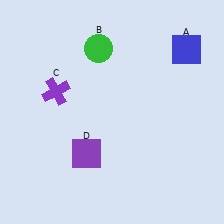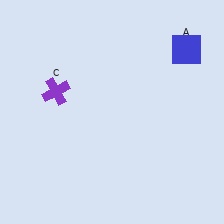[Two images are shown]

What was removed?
The green circle (B), the purple square (D) were removed in Image 2.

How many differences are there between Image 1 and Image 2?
There are 2 differences between the two images.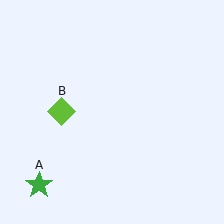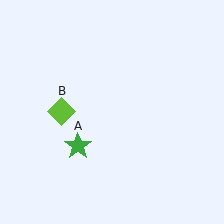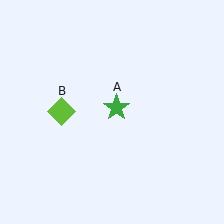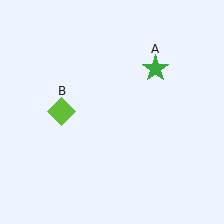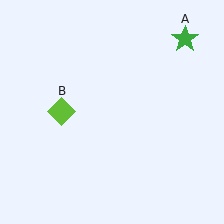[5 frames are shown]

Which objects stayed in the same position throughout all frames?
Lime diamond (object B) remained stationary.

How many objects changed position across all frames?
1 object changed position: green star (object A).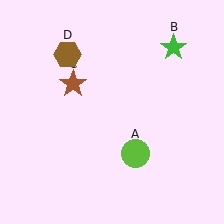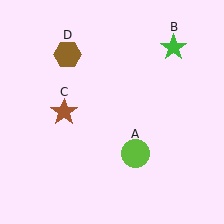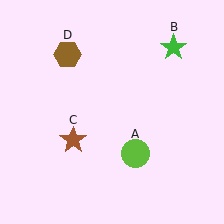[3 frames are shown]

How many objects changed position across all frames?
1 object changed position: brown star (object C).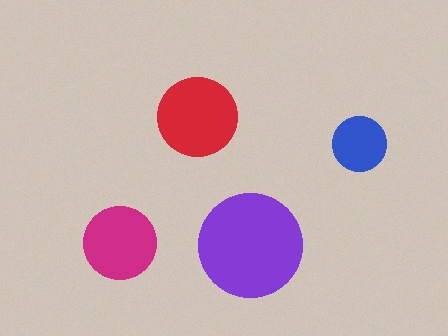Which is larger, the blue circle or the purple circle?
The purple one.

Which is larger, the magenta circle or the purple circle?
The purple one.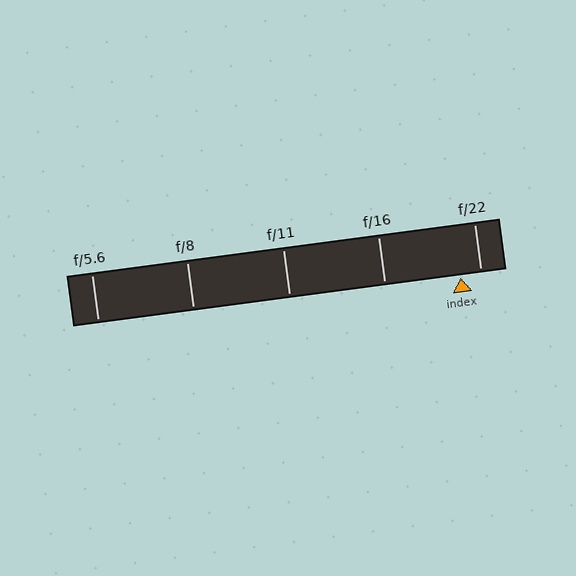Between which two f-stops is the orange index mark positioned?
The index mark is between f/16 and f/22.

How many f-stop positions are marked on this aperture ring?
There are 5 f-stop positions marked.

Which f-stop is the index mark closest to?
The index mark is closest to f/22.